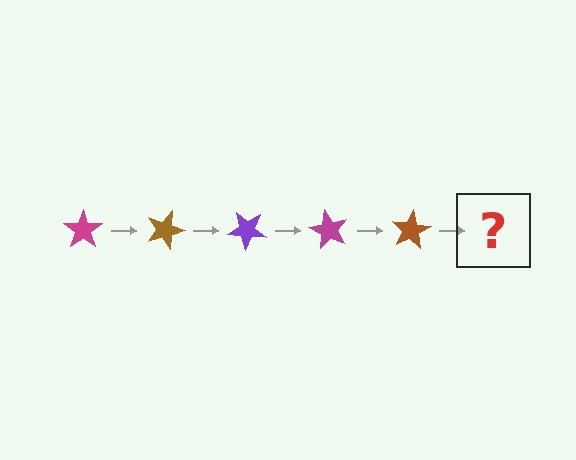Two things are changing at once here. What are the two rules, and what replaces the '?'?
The two rules are that it rotates 20 degrees each step and the color cycles through magenta, brown, and purple. The '?' should be a purple star, rotated 100 degrees from the start.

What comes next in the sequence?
The next element should be a purple star, rotated 100 degrees from the start.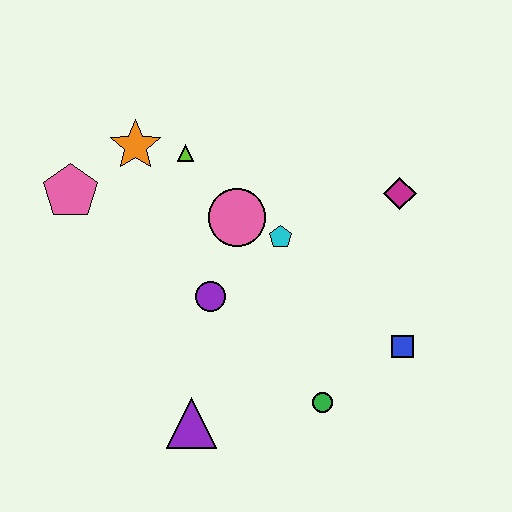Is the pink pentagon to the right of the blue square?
No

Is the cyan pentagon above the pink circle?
No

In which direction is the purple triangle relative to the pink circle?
The purple triangle is below the pink circle.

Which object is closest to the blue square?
The green circle is closest to the blue square.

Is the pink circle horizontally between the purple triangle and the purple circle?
No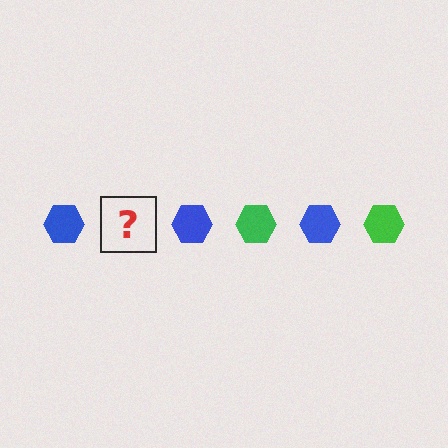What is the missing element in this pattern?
The missing element is a green hexagon.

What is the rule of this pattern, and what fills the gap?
The rule is that the pattern cycles through blue, green hexagons. The gap should be filled with a green hexagon.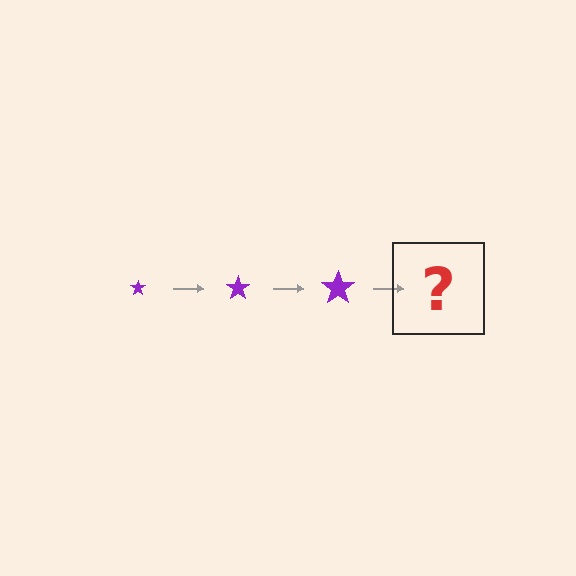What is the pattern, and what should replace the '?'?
The pattern is that the star gets progressively larger each step. The '?' should be a purple star, larger than the previous one.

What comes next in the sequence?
The next element should be a purple star, larger than the previous one.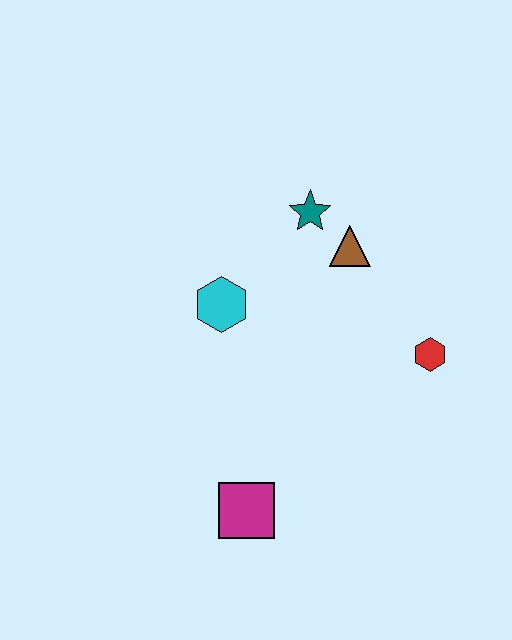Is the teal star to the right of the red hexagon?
No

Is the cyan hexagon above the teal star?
No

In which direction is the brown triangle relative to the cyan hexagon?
The brown triangle is to the right of the cyan hexagon.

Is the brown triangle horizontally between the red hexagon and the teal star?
Yes